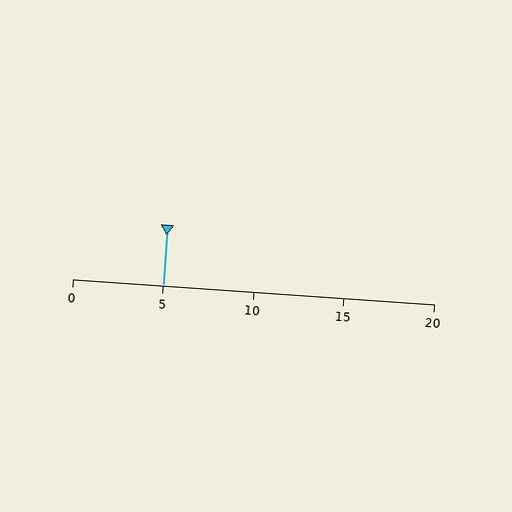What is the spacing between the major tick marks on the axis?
The major ticks are spaced 5 apart.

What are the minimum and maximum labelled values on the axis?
The axis runs from 0 to 20.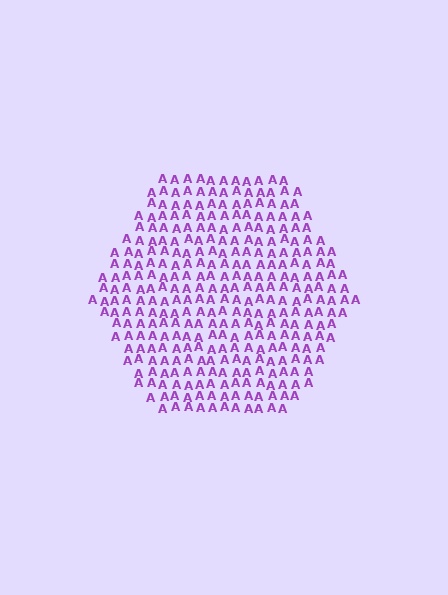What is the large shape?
The large shape is a hexagon.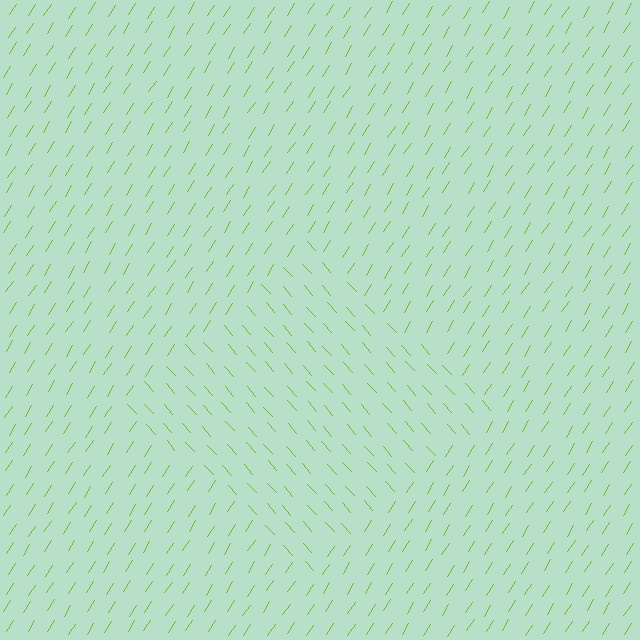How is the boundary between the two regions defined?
The boundary is defined purely by a change in line orientation (approximately 74 degrees difference). All lines are the same color and thickness.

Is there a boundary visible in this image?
Yes, there is a texture boundary formed by a change in line orientation.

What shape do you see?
I see a diamond.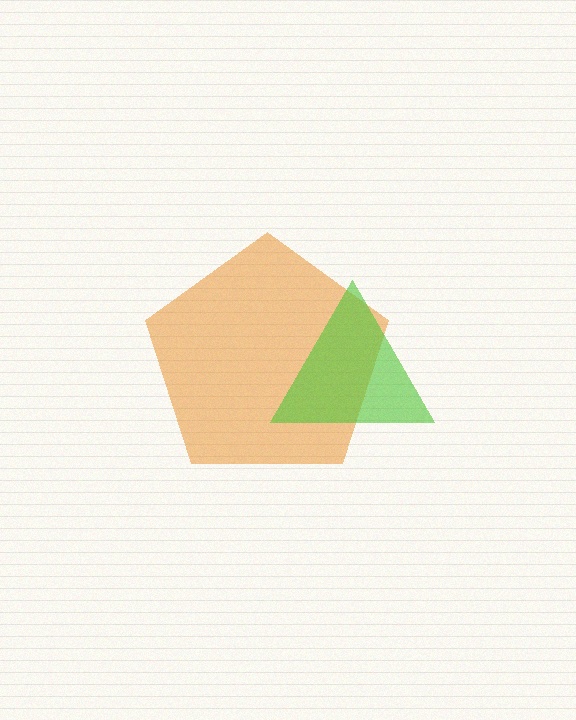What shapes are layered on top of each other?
The layered shapes are: an orange pentagon, a lime triangle.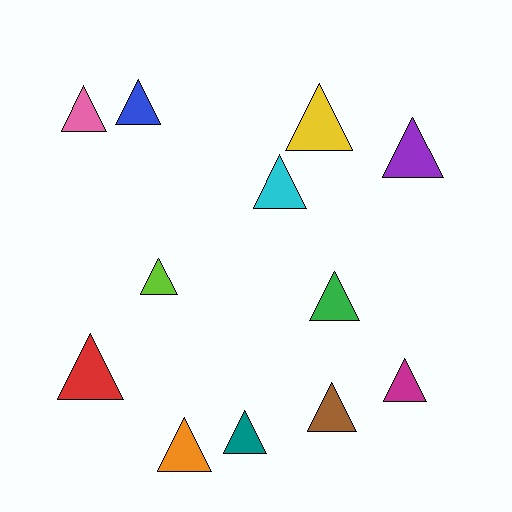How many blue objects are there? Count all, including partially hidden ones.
There is 1 blue object.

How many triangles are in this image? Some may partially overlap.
There are 12 triangles.